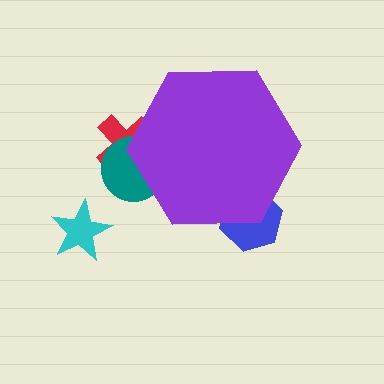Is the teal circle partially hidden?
Yes, the teal circle is partially hidden behind the purple hexagon.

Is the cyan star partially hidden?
No, the cyan star is fully visible.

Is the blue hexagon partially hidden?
Yes, the blue hexagon is partially hidden behind the purple hexagon.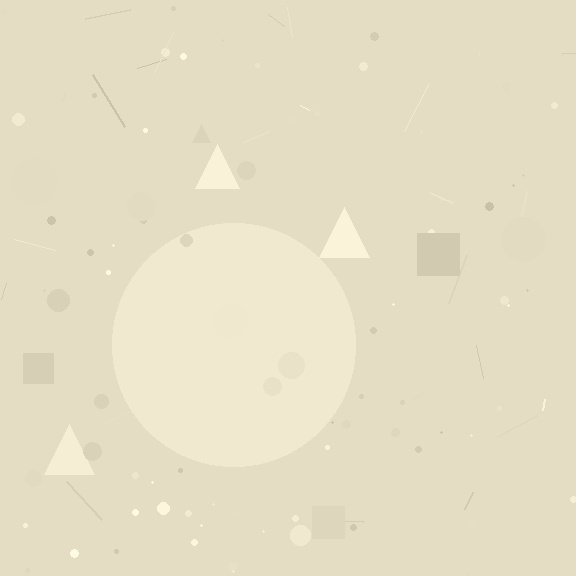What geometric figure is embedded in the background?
A circle is embedded in the background.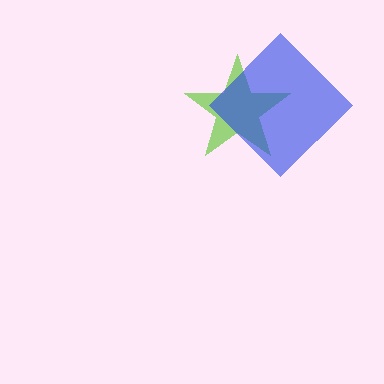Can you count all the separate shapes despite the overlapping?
Yes, there are 2 separate shapes.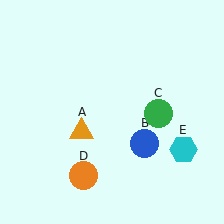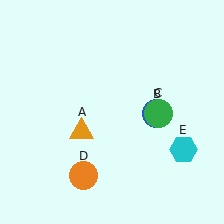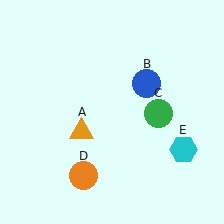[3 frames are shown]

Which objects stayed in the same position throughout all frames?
Orange triangle (object A) and green circle (object C) and orange circle (object D) and cyan hexagon (object E) remained stationary.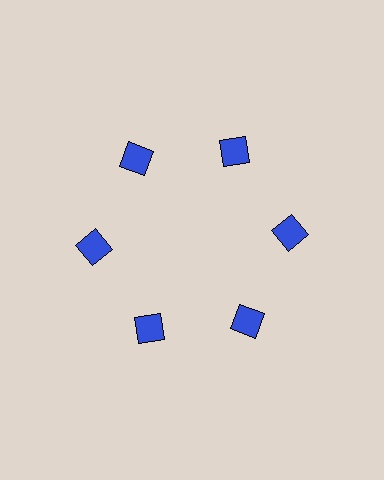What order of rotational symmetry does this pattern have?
This pattern has 6-fold rotational symmetry.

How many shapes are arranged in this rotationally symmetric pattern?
There are 6 shapes, arranged in 6 groups of 1.